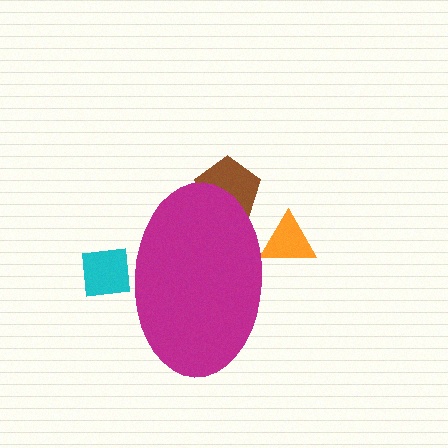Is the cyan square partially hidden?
Yes, the cyan square is partially hidden behind the magenta ellipse.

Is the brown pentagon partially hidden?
Yes, the brown pentagon is partially hidden behind the magenta ellipse.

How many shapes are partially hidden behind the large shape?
3 shapes are partially hidden.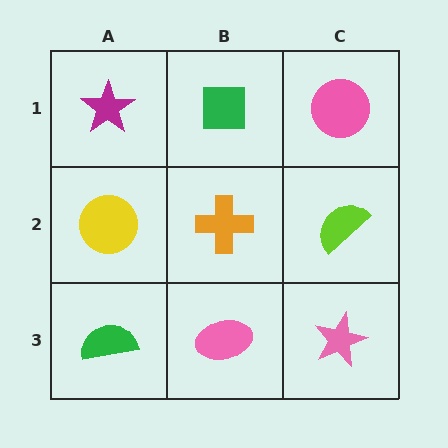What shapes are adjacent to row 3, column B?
An orange cross (row 2, column B), a green semicircle (row 3, column A), a pink star (row 3, column C).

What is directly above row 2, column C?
A pink circle.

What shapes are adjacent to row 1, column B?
An orange cross (row 2, column B), a magenta star (row 1, column A), a pink circle (row 1, column C).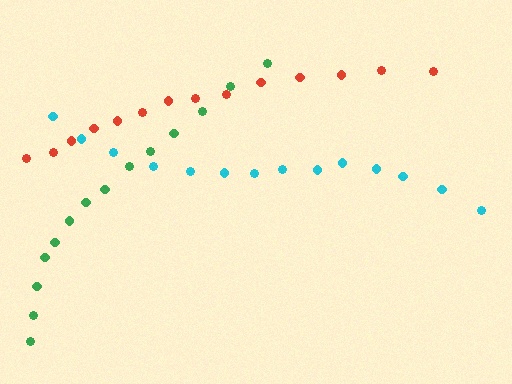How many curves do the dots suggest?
There are 3 distinct paths.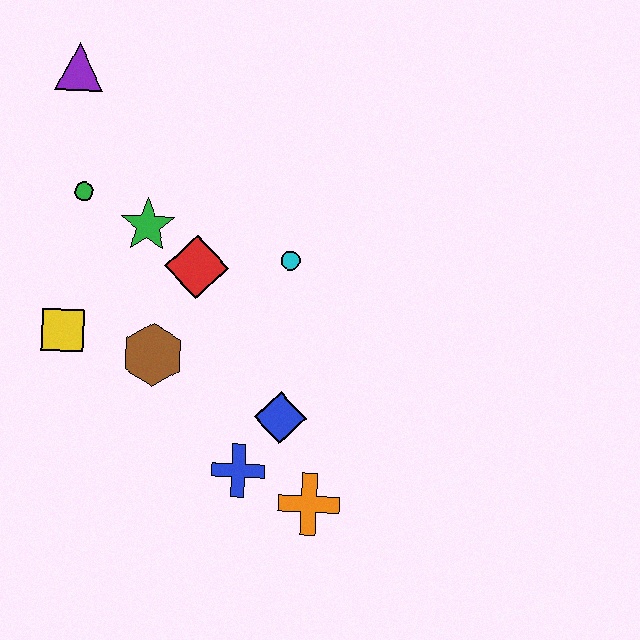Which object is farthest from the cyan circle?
The purple triangle is farthest from the cyan circle.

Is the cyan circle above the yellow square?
Yes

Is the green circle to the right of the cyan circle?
No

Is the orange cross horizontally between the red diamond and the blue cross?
No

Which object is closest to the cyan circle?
The red diamond is closest to the cyan circle.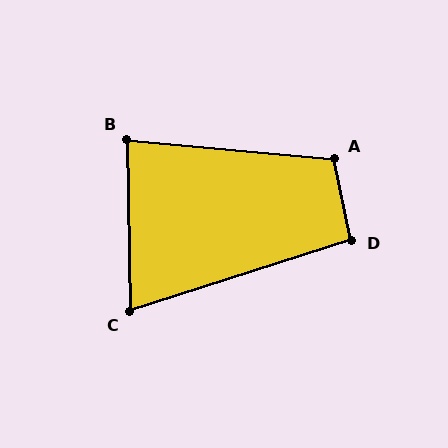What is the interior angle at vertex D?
Approximately 96 degrees (obtuse).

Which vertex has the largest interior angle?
A, at approximately 107 degrees.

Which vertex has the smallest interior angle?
C, at approximately 73 degrees.